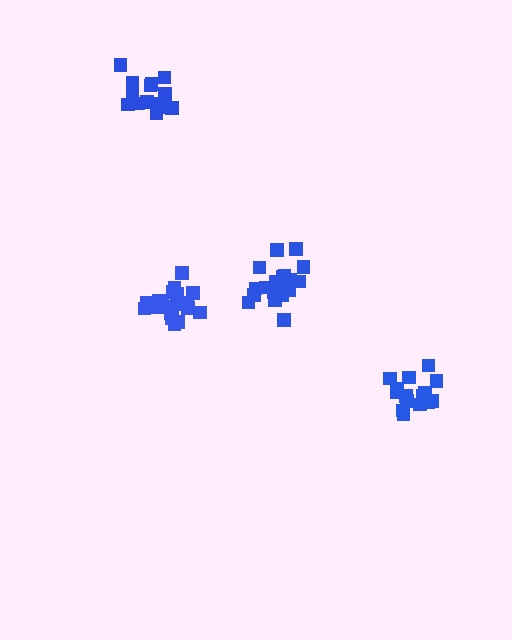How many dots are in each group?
Group 1: 15 dots, Group 2: 21 dots, Group 3: 21 dots, Group 4: 15 dots (72 total).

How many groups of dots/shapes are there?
There are 4 groups.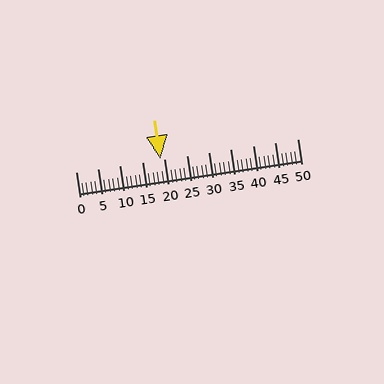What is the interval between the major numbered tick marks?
The major tick marks are spaced 5 units apart.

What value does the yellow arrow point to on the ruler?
The yellow arrow points to approximately 19.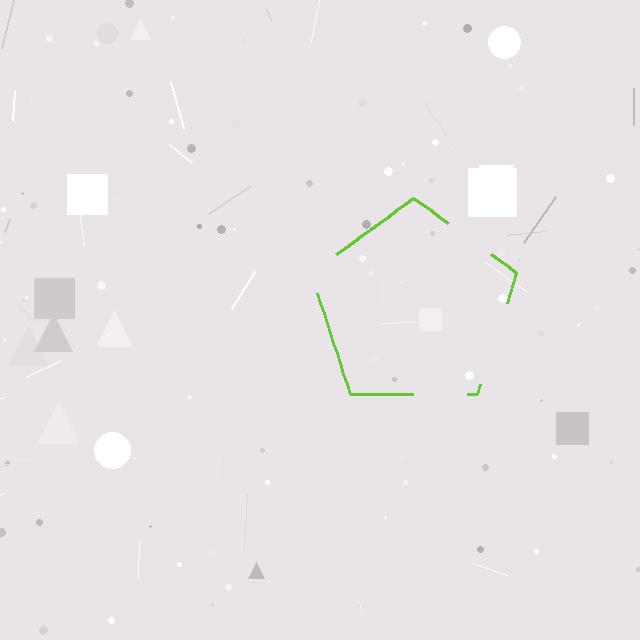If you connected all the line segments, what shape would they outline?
They would outline a pentagon.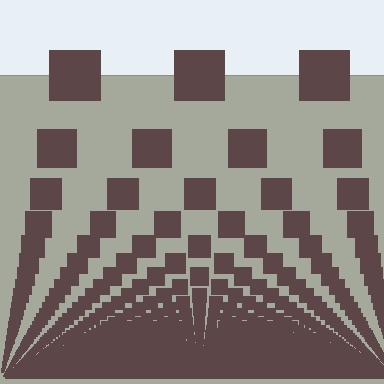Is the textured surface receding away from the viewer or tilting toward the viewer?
The surface appears to tilt toward the viewer. Texture elements get larger and sparser toward the top.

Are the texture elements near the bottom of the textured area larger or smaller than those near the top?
Smaller. The gradient is inverted — elements near the bottom are smaller and denser.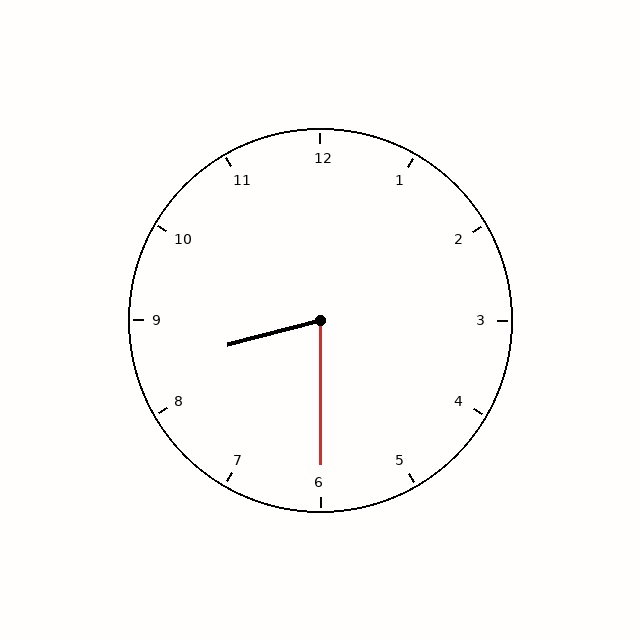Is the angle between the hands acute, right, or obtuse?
It is acute.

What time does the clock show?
8:30.